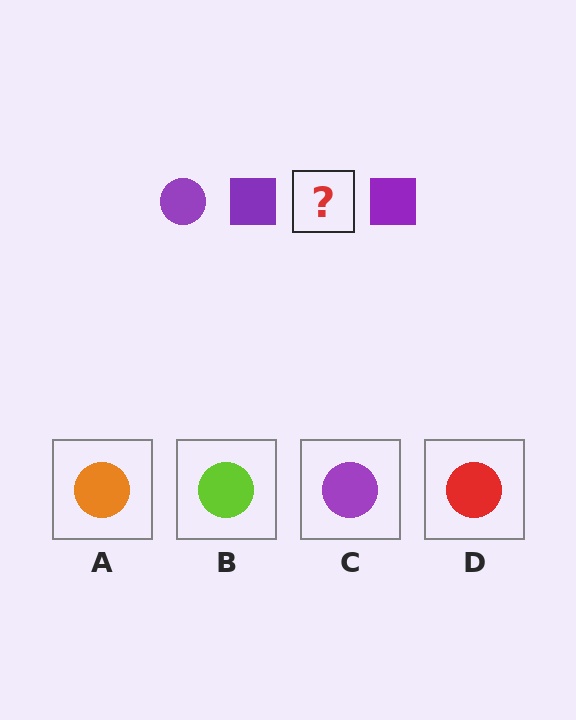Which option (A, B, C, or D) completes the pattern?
C.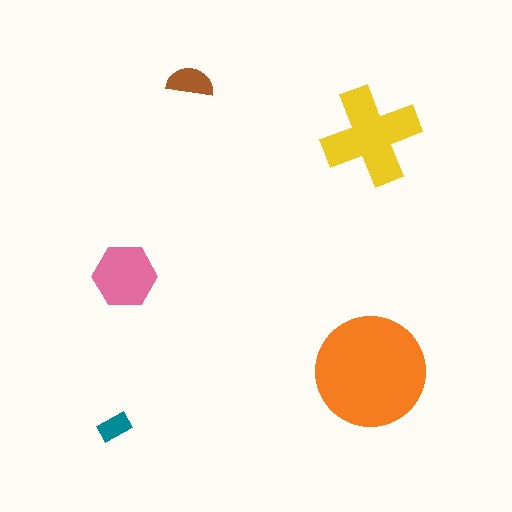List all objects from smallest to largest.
The teal rectangle, the brown semicircle, the pink hexagon, the yellow cross, the orange circle.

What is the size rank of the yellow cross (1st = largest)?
2nd.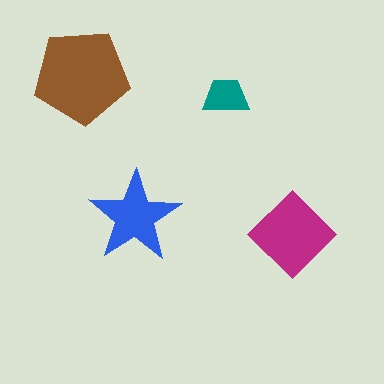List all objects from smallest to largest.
The teal trapezoid, the blue star, the magenta diamond, the brown pentagon.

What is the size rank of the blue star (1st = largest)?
3rd.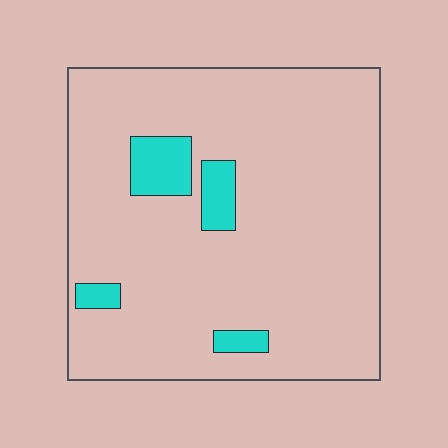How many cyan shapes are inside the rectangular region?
4.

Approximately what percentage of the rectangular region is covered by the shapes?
Approximately 10%.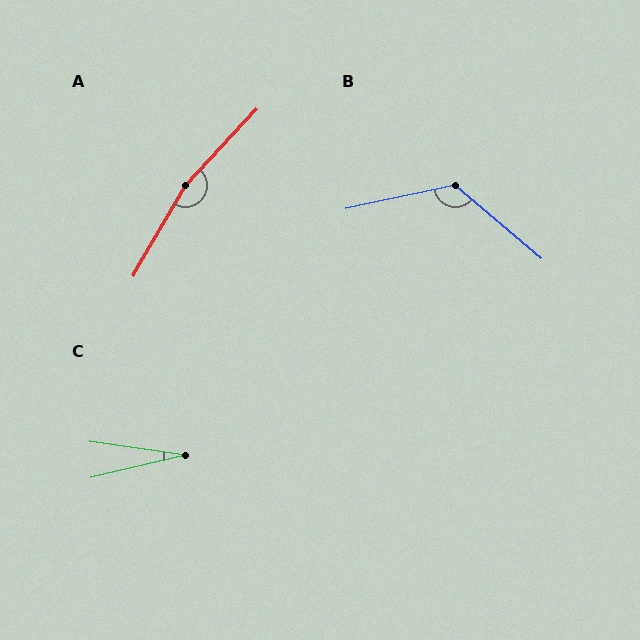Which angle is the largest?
A, at approximately 167 degrees.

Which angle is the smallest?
C, at approximately 22 degrees.